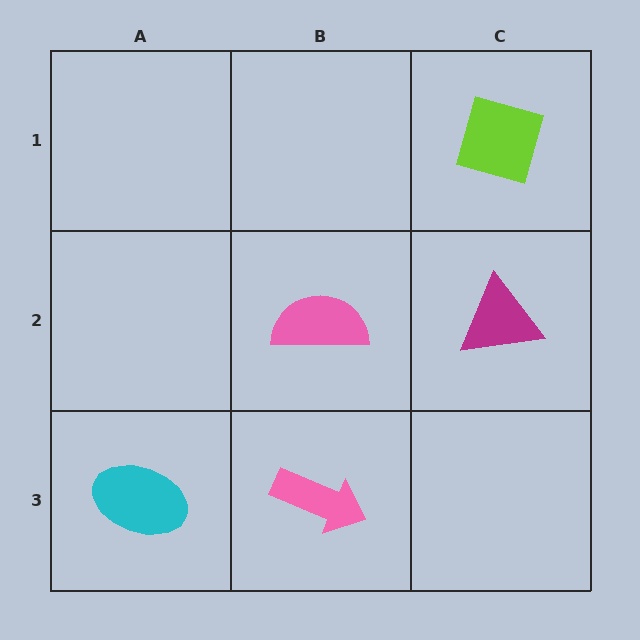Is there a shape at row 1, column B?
No, that cell is empty.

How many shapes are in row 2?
2 shapes.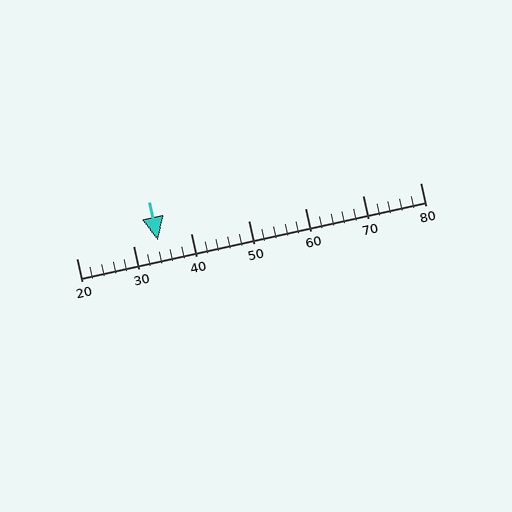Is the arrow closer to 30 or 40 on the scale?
The arrow is closer to 30.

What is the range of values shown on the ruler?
The ruler shows values from 20 to 80.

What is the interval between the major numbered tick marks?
The major tick marks are spaced 10 units apart.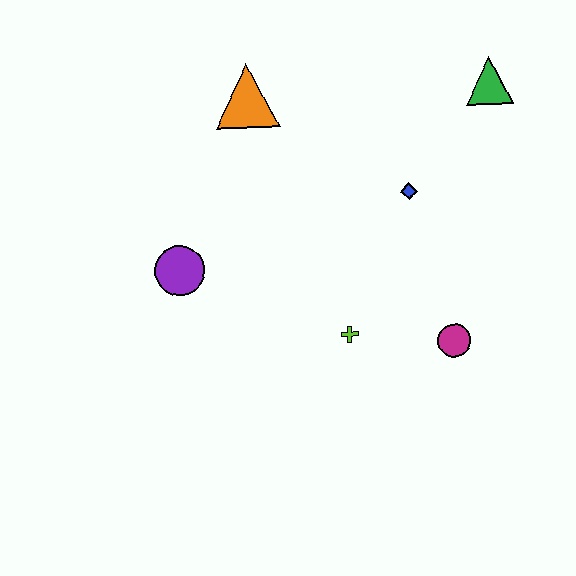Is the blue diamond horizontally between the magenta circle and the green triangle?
No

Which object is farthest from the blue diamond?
The purple circle is farthest from the blue diamond.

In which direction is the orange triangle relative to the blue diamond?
The orange triangle is to the left of the blue diamond.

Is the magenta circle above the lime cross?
No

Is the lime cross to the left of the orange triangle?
No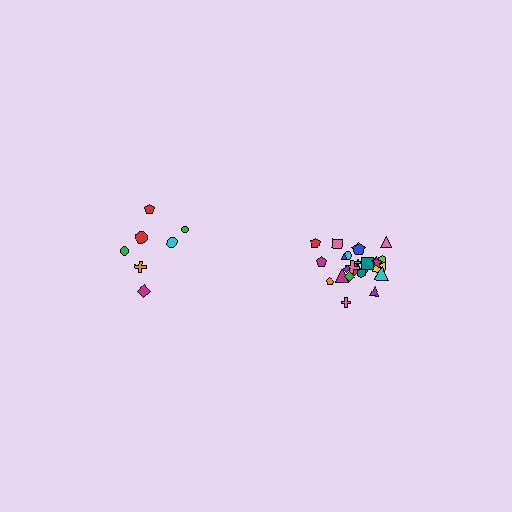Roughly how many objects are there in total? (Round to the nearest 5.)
Roughly 30 objects in total.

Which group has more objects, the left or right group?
The right group.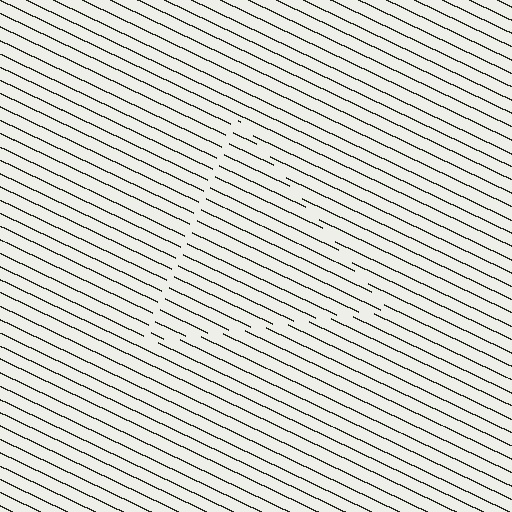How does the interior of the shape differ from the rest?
The interior of the shape contains the same grating, shifted by half a period — the contour is defined by the phase discontinuity where line-ends from the inner and outer gratings abut.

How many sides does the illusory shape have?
3 sides — the line-ends trace a triangle.